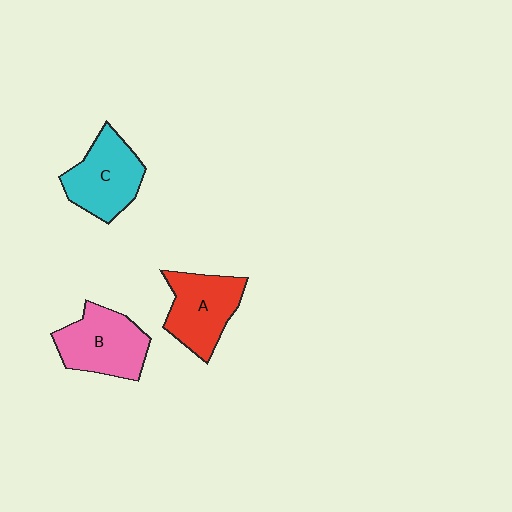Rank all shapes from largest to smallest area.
From largest to smallest: B (pink), C (cyan), A (red).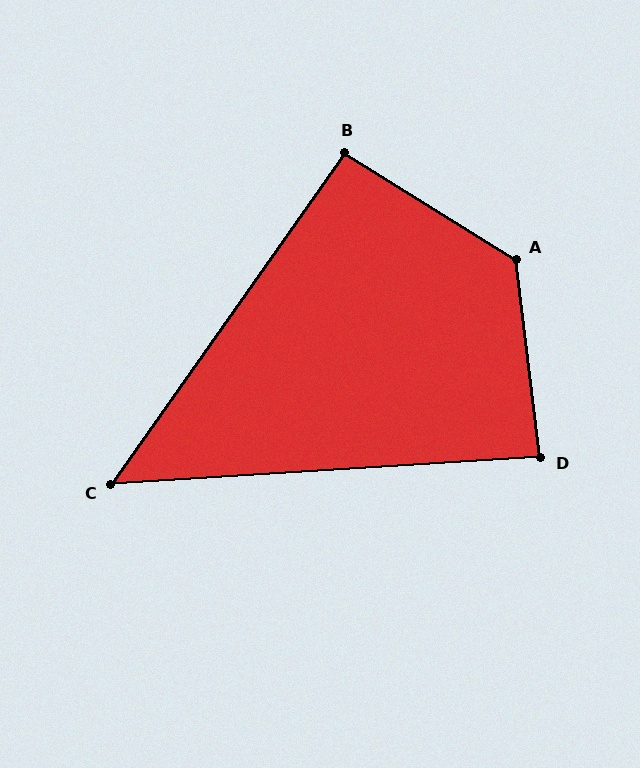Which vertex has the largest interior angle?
A, at approximately 129 degrees.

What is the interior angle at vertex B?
Approximately 93 degrees (approximately right).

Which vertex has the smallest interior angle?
C, at approximately 51 degrees.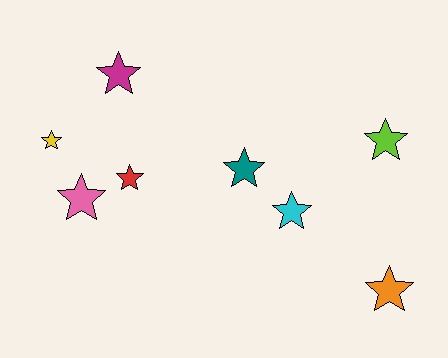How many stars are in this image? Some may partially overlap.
There are 8 stars.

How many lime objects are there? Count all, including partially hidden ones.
There is 1 lime object.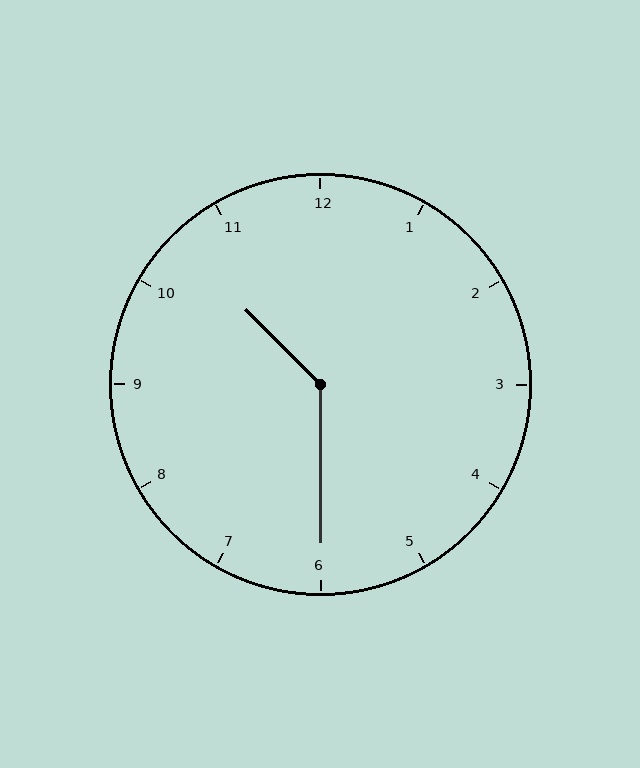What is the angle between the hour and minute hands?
Approximately 135 degrees.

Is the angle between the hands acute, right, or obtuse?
It is obtuse.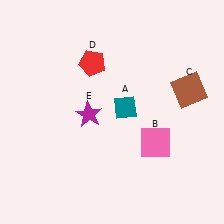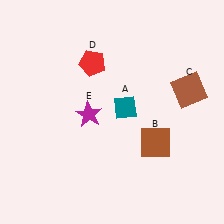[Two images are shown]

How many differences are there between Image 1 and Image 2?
There is 1 difference between the two images.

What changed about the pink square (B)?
In Image 1, B is pink. In Image 2, it changed to brown.